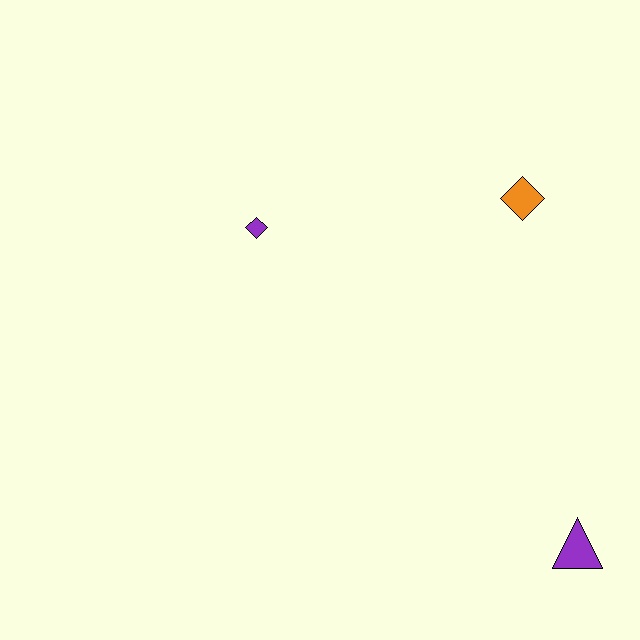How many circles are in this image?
There are no circles.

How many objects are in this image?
There are 3 objects.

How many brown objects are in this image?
There are no brown objects.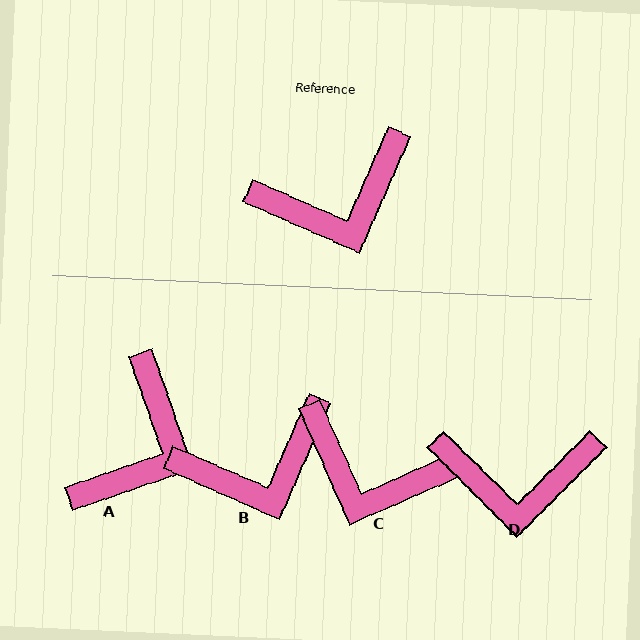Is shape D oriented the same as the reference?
No, it is off by about 21 degrees.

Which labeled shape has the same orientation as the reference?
B.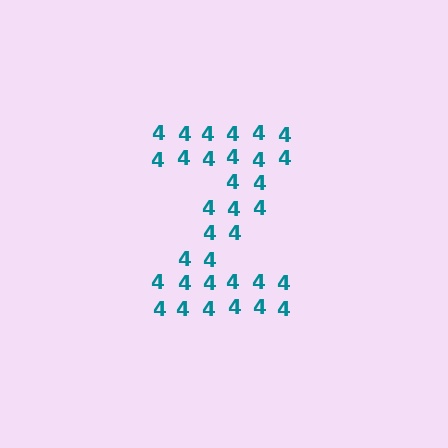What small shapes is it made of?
It is made of small digit 4's.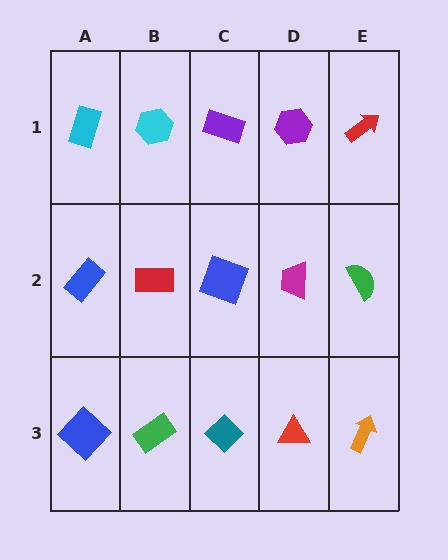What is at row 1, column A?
A cyan rectangle.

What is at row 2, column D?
A magenta trapezoid.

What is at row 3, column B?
A green rectangle.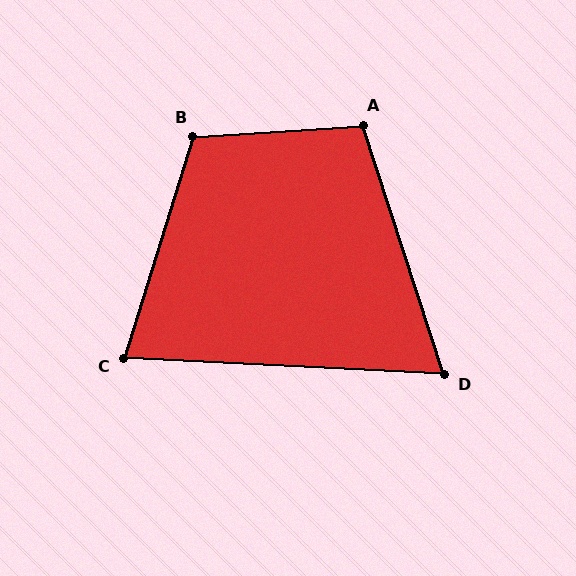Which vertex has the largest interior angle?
B, at approximately 111 degrees.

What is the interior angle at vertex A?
Approximately 104 degrees (obtuse).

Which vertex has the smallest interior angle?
D, at approximately 69 degrees.